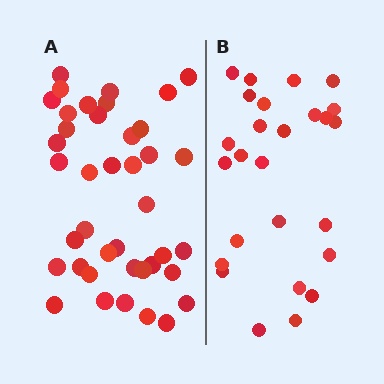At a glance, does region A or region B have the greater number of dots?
Region A (the left region) has more dots.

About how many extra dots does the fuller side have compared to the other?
Region A has approximately 15 more dots than region B.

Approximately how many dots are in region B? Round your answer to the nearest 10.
About 30 dots. (The exact count is 26, which rounds to 30.)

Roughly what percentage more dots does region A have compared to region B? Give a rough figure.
About 55% more.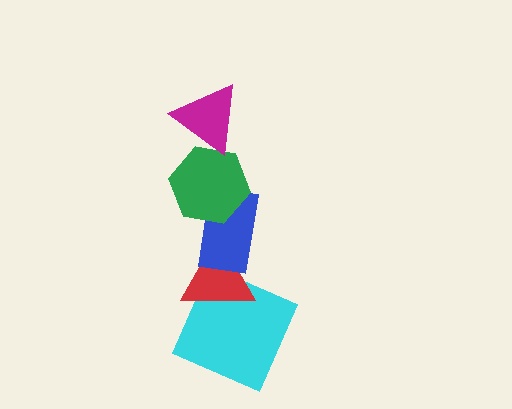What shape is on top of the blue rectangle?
The green hexagon is on top of the blue rectangle.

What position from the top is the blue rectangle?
The blue rectangle is 3rd from the top.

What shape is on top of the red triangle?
The blue rectangle is on top of the red triangle.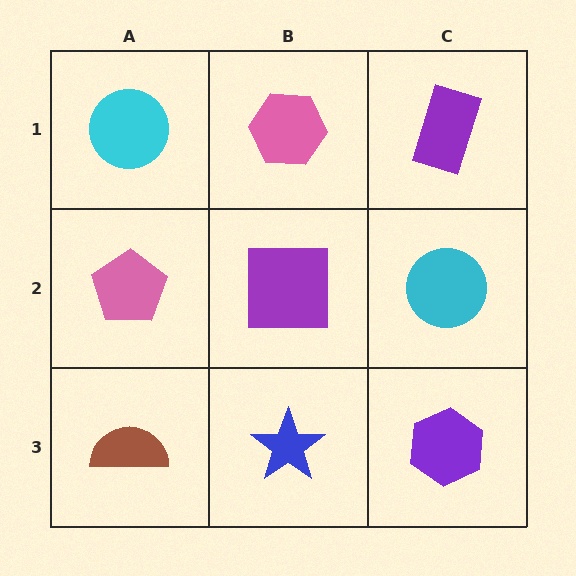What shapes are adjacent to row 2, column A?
A cyan circle (row 1, column A), a brown semicircle (row 3, column A), a purple square (row 2, column B).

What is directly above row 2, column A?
A cyan circle.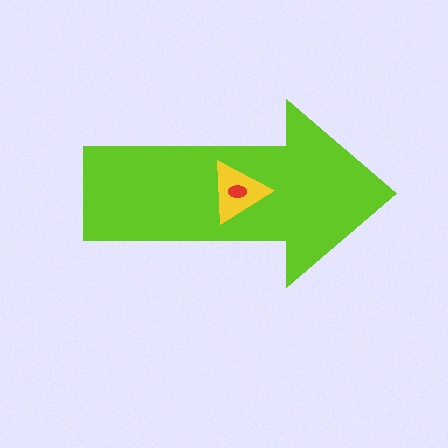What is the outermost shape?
The lime arrow.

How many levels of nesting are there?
3.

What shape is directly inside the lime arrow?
The yellow triangle.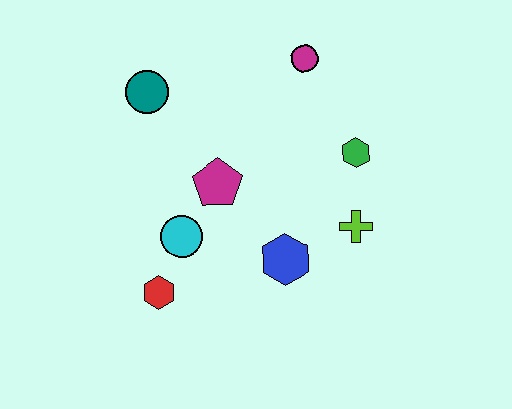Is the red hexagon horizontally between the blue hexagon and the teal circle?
Yes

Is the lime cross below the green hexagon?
Yes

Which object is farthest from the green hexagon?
The red hexagon is farthest from the green hexagon.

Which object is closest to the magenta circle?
The green hexagon is closest to the magenta circle.